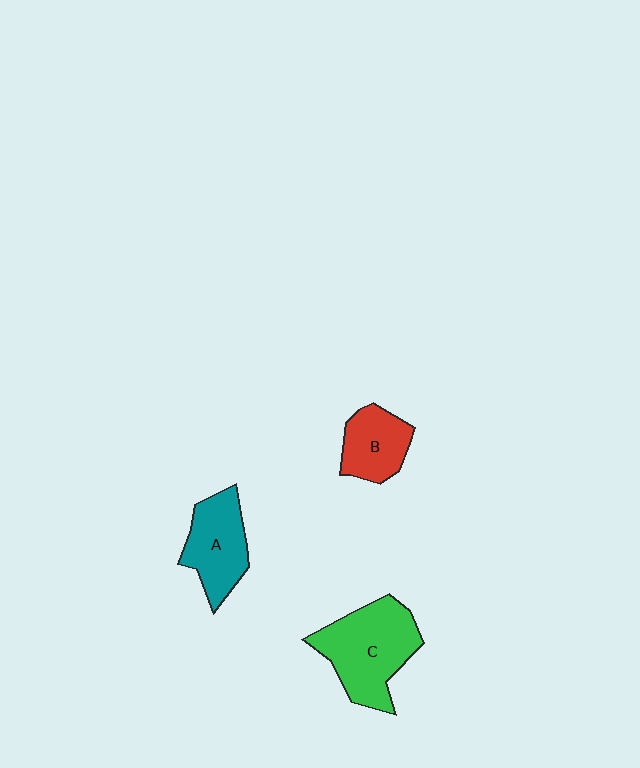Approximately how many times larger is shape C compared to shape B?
Approximately 1.8 times.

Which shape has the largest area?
Shape C (green).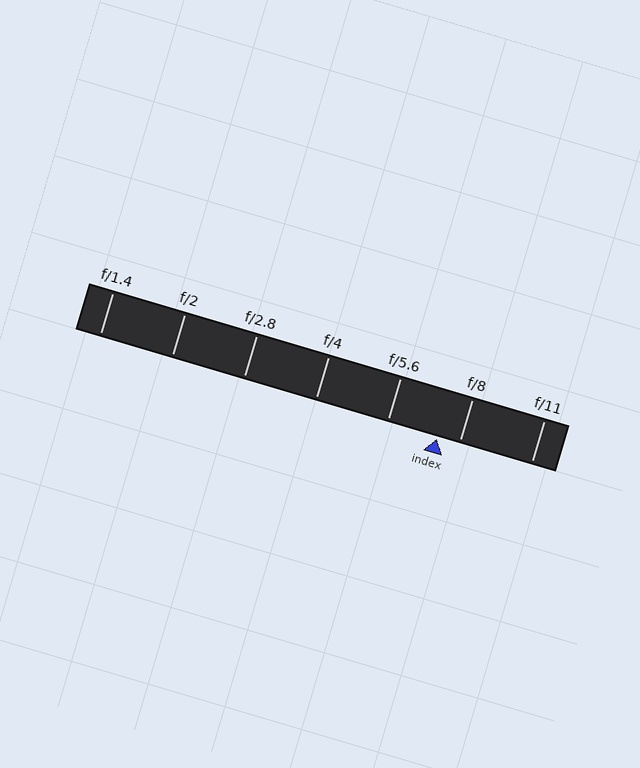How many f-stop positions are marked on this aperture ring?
There are 7 f-stop positions marked.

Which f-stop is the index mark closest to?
The index mark is closest to f/8.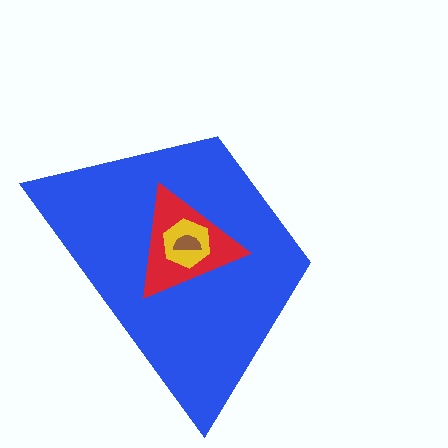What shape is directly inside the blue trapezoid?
The red triangle.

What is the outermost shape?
The blue trapezoid.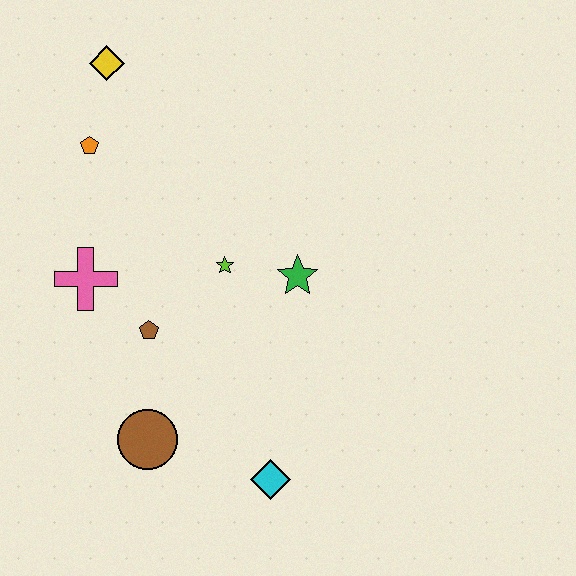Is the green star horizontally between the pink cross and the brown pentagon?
No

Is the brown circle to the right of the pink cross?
Yes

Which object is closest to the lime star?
The green star is closest to the lime star.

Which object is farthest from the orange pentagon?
The cyan diamond is farthest from the orange pentagon.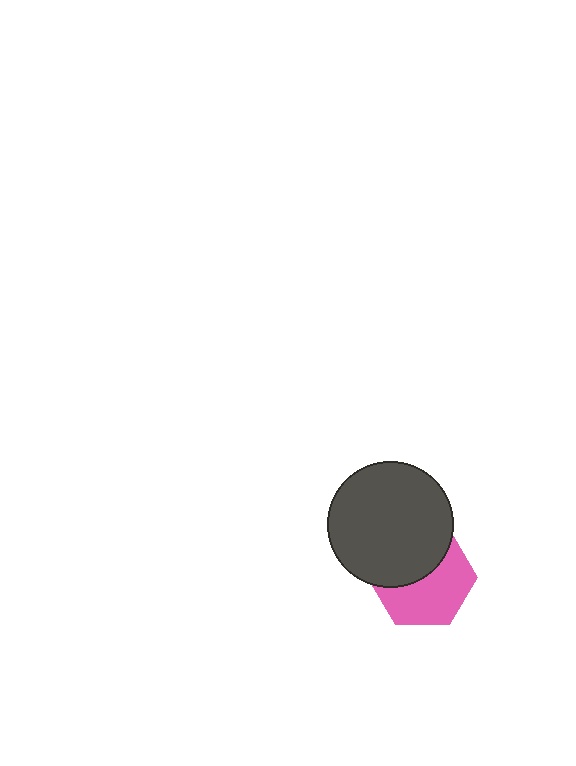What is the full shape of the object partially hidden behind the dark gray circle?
The partially hidden object is a pink hexagon.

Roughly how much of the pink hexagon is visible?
About half of it is visible (roughly 56%).